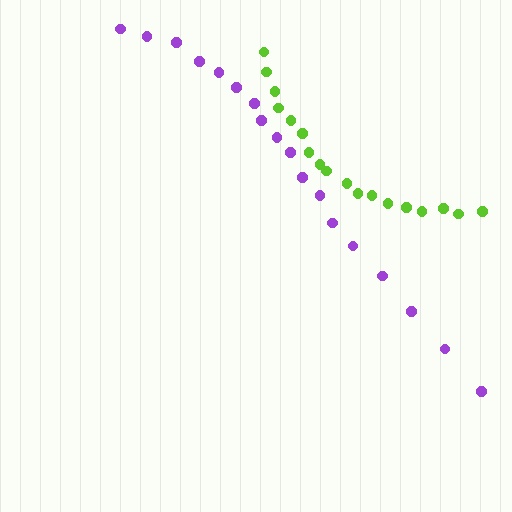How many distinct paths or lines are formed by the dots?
There are 2 distinct paths.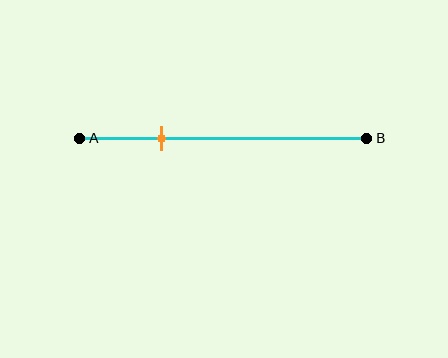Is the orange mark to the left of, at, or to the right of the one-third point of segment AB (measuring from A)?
The orange mark is to the left of the one-third point of segment AB.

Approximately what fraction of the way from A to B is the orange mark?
The orange mark is approximately 30% of the way from A to B.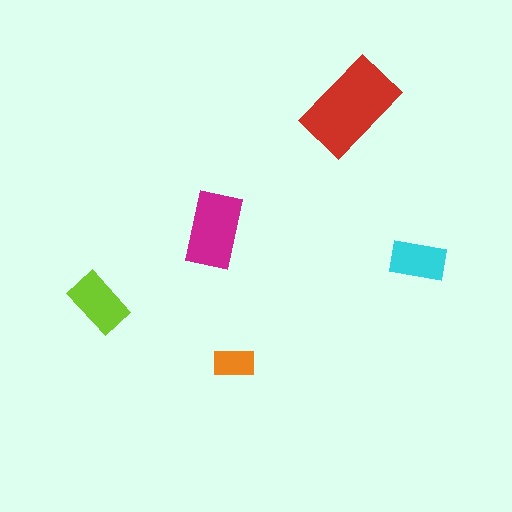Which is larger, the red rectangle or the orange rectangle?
The red one.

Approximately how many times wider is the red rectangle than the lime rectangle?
About 1.5 times wider.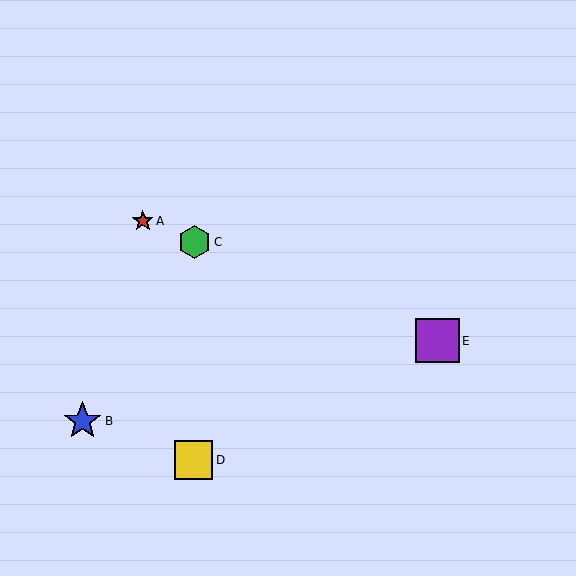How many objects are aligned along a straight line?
3 objects (A, C, E) are aligned along a straight line.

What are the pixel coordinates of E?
Object E is at (437, 341).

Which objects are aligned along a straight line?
Objects A, C, E are aligned along a straight line.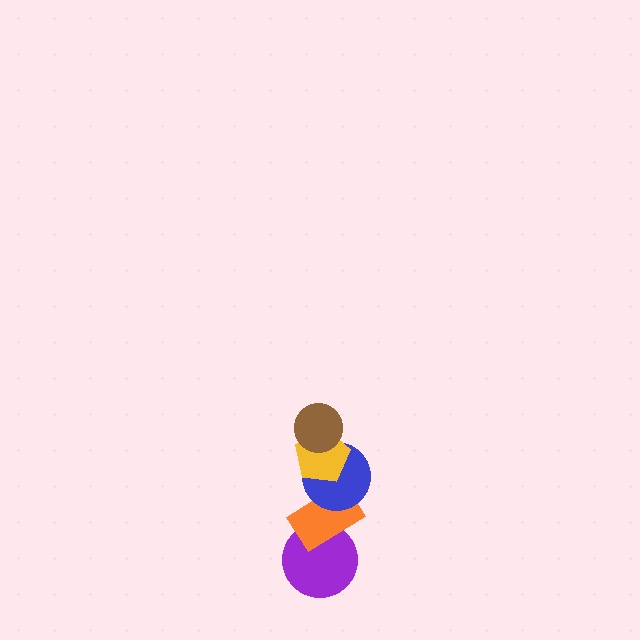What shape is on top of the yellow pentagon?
The brown circle is on top of the yellow pentagon.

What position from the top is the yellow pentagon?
The yellow pentagon is 2nd from the top.